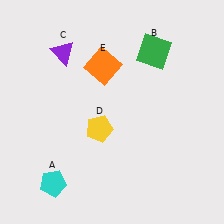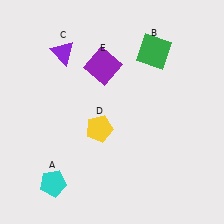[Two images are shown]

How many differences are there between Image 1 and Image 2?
There is 1 difference between the two images.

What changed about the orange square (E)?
In Image 1, E is orange. In Image 2, it changed to purple.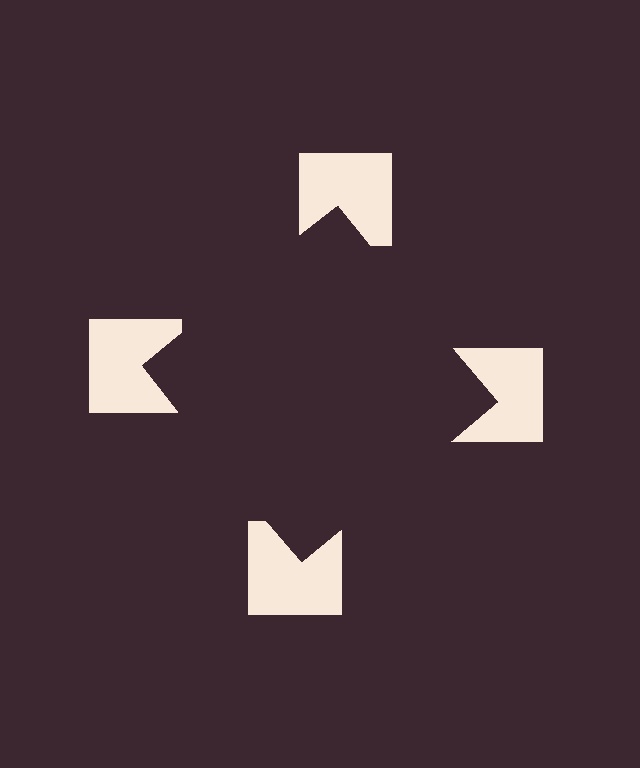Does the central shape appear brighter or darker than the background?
It typically appears slightly darker than the background, even though no actual brightness change is drawn.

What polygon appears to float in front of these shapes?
An illusory square — its edges are inferred from the aligned wedge cuts in the notched squares, not physically drawn.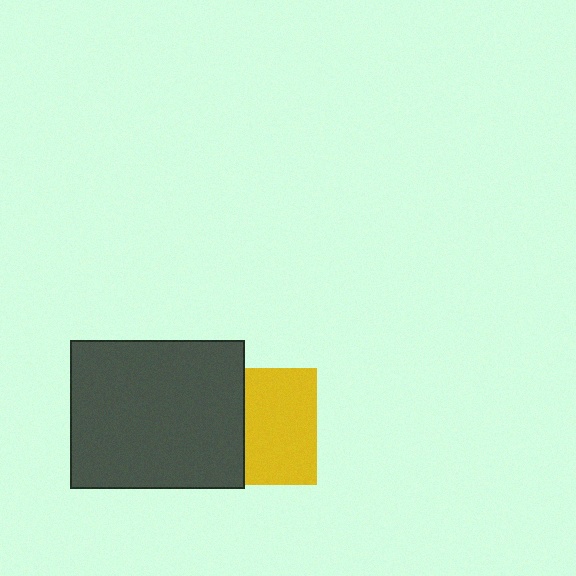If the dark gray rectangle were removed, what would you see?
You would see the complete yellow square.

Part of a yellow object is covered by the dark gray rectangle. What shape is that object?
It is a square.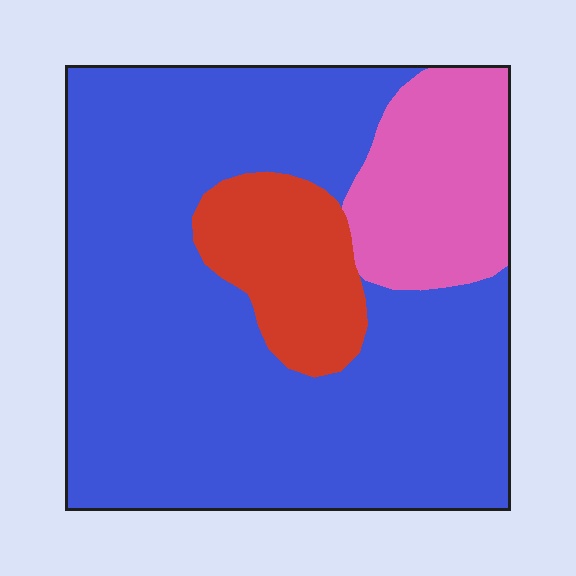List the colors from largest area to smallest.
From largest to smallest: blue, pink, red.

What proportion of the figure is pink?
Pink covers around 15% of the figure.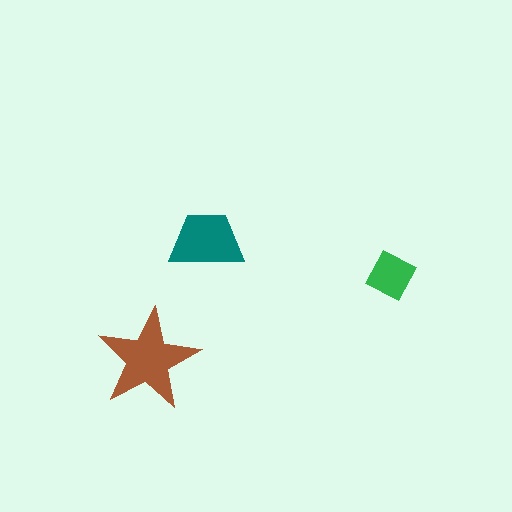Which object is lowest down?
The brown star is bottommost.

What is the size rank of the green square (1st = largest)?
3rd.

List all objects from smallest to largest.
The green square, the teal trapezoid, the brown star.